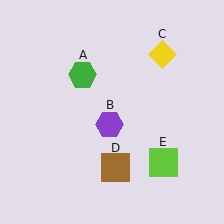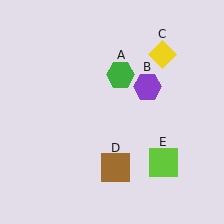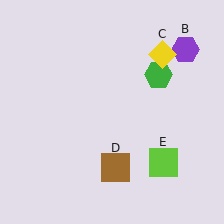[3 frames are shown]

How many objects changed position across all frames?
2 objects changed position: green hexagon (object A), purple hexagon (object B).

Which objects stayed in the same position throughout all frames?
Yellow diamond (object C) and brown square (object D) and lime square (object E) remained stationary.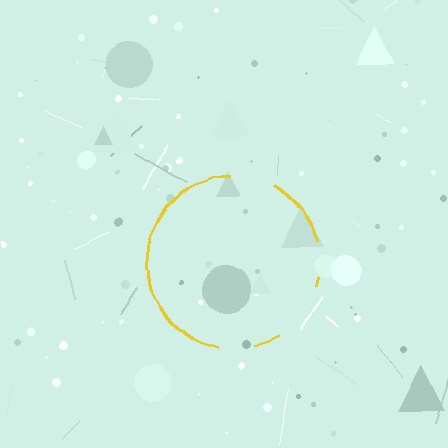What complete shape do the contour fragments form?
The contour fragments form a circle.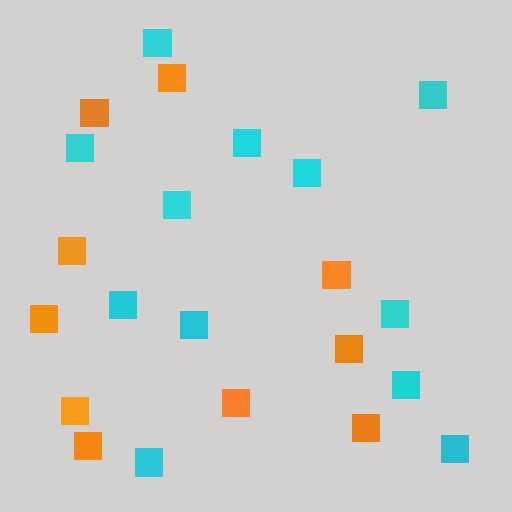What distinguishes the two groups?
There are 2 groups: one group of cyan squares (12) and one group of orange squares (10).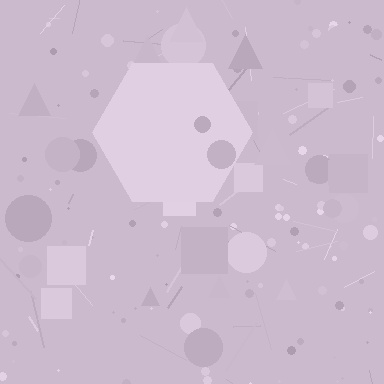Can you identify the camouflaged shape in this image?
The camouflaged shape is a hexagon.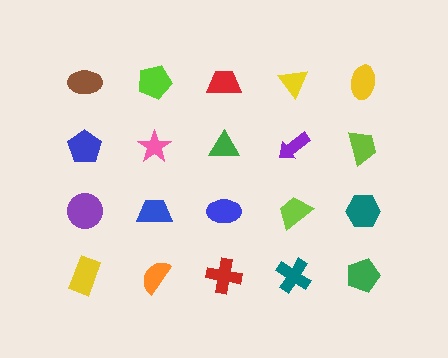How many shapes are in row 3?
5 shapes.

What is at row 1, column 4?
A yellow triangle.